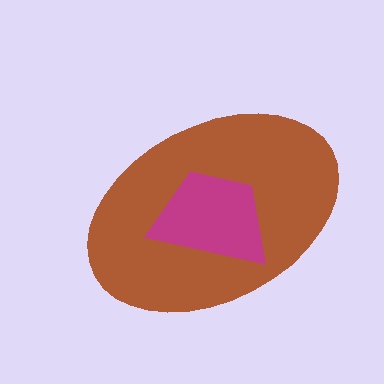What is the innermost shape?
The magenta trapezoid.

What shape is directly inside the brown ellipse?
The magenta trapezoid.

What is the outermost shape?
The brown ellipse.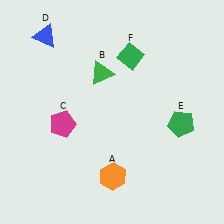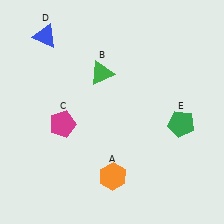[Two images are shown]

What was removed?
The green diamond (F) was removed in Image 2.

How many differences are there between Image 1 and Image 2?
There is 1 difference between the two images.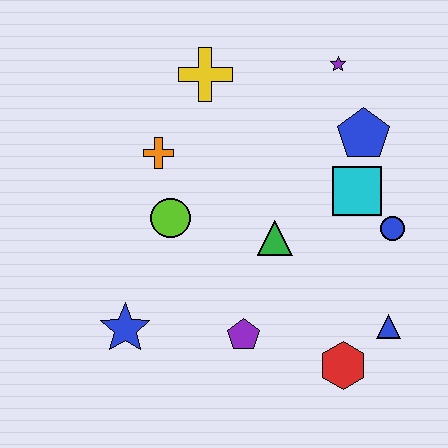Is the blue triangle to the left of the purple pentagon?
No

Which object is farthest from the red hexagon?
The yellow cross is farthest from the red hexagon.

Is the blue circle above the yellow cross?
No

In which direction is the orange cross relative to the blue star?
The orange cross is above the blue star.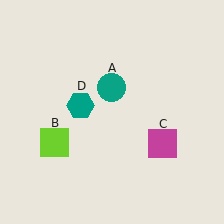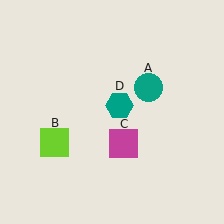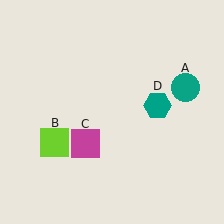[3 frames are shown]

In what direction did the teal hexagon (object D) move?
The teal hexagon (object D) moved right.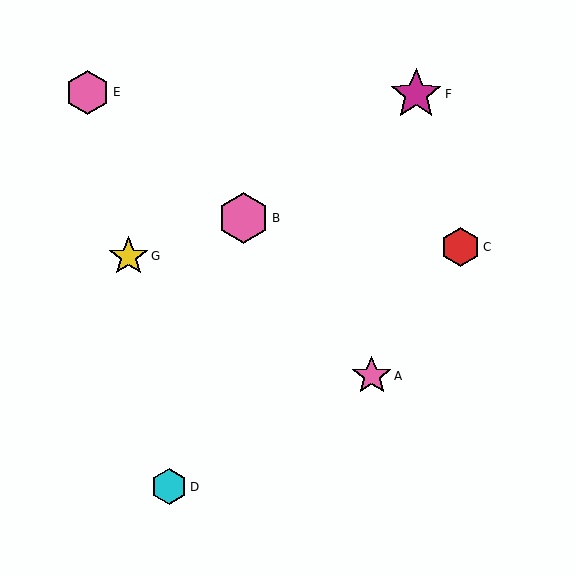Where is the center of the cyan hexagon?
The center of the cyan hexagon is at (169, 487).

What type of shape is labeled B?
Shape B is a pink hexagon.